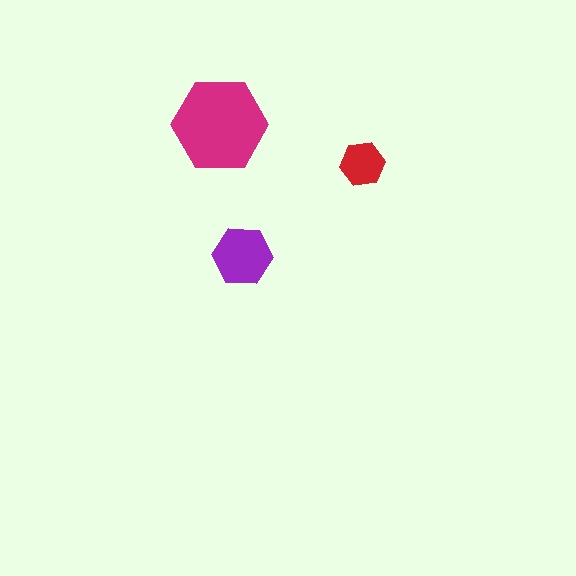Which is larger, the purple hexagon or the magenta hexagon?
The magenta one.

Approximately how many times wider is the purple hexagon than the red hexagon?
About 1.5 times wider.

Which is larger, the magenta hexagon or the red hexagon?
The magenta one.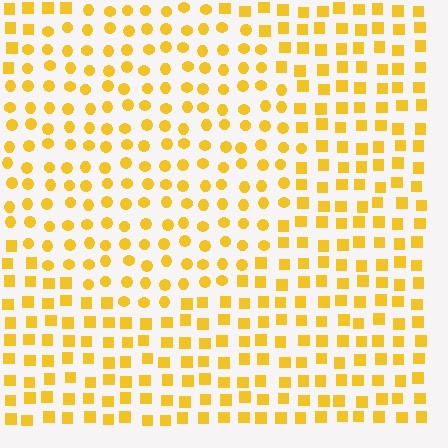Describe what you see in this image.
The image is filled with small yellow elements arranged in a uniform grid. A circle-shaped region contains circles, while the surrounding area contains squares. The boundary is defined purely by the change in element shape.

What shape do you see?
I see a circle.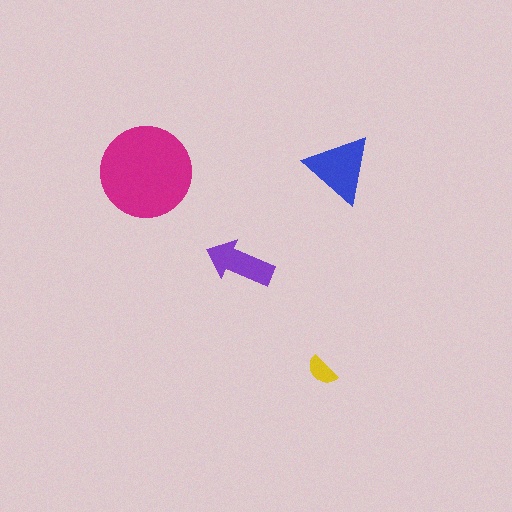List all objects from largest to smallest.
The magenta circle, the blue triangle, the purple arrow, the yellow semicircle.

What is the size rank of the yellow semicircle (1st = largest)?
4th.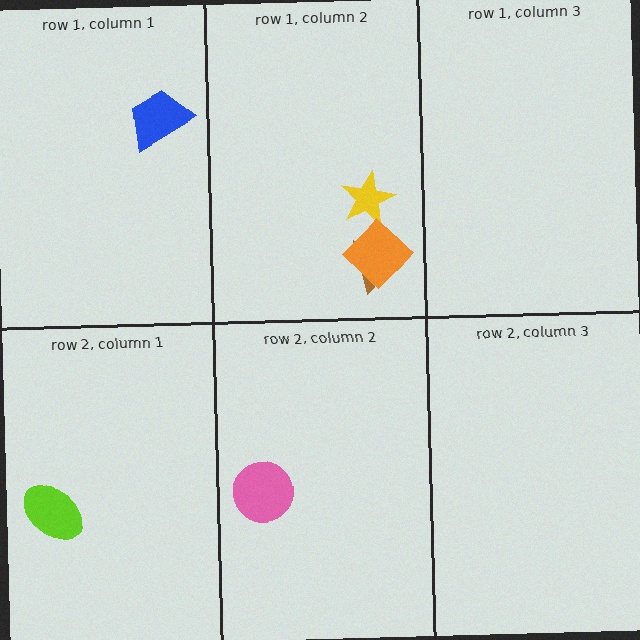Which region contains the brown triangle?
The row 1, column 2 region.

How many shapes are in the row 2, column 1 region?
1.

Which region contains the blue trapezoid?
The row 1, column 1 region.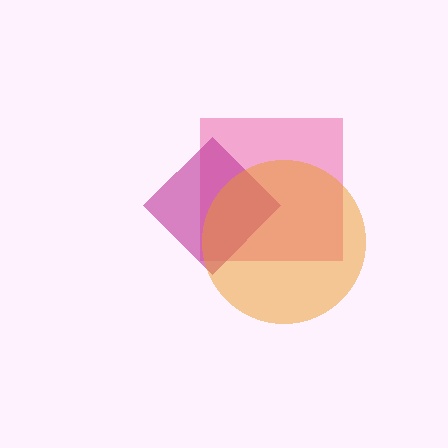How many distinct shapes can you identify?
There are 3 distinct shapes: a pink square, a magenta diamond, an orange circle.